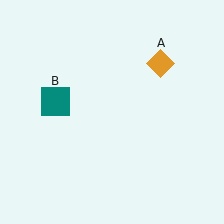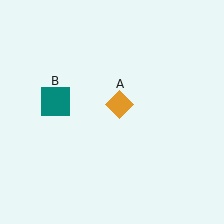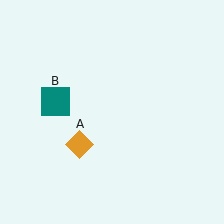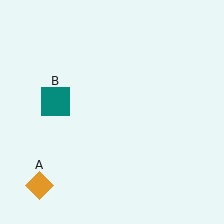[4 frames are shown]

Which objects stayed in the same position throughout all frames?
Teal square (object B) remained stationary.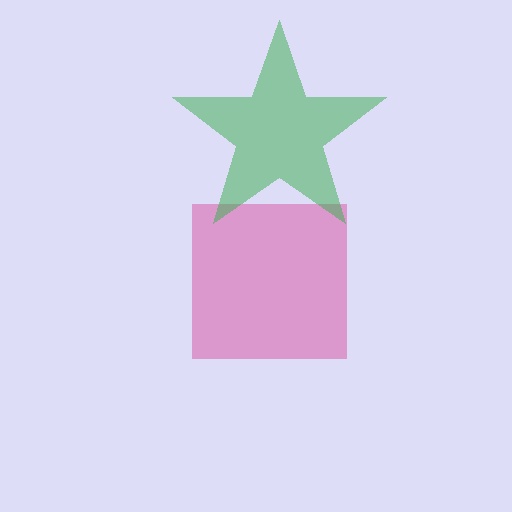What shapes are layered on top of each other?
The layered shapes are: a pink square, a green star.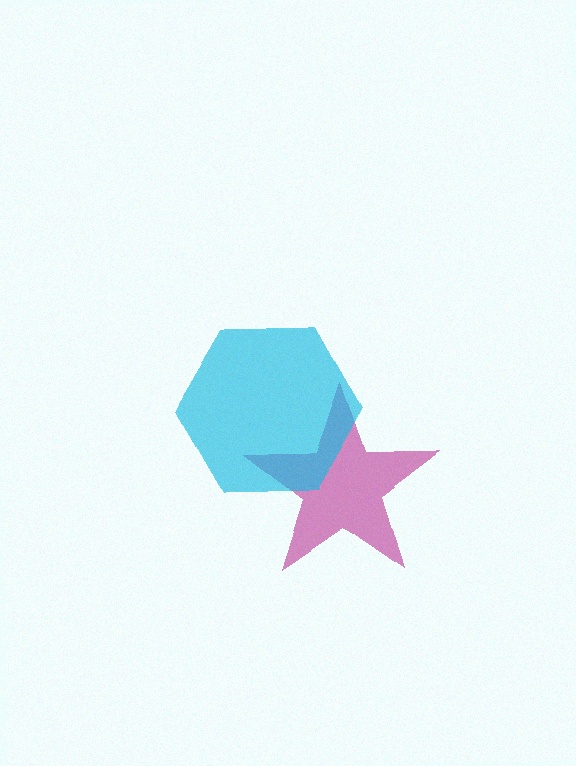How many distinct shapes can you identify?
There are 2 distinct shapes: a magenta star, a cyan hexagon.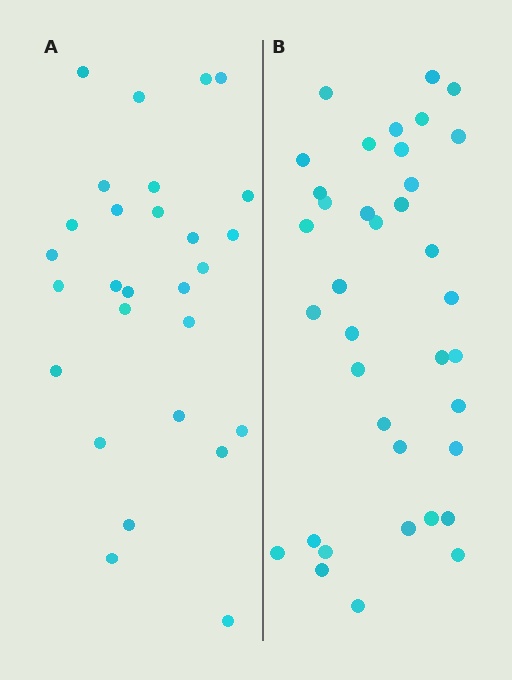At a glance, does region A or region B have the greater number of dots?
Region B (the right region) has more dots.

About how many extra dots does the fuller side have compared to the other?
Region B has roughly 8 or so more dots than region A.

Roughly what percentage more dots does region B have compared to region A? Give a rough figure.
About 30% more.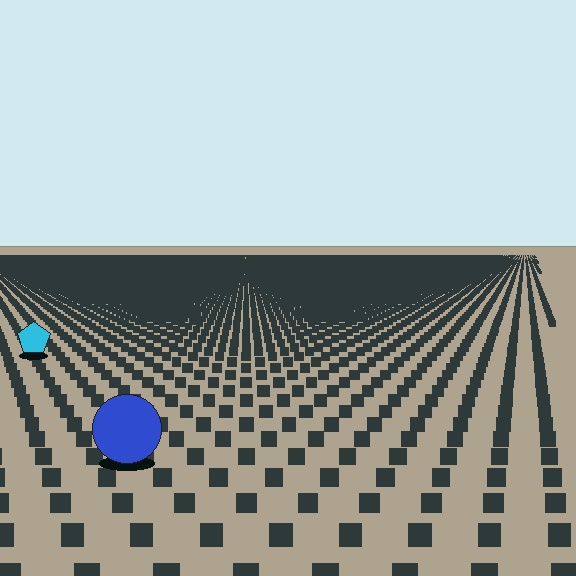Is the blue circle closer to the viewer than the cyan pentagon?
Yes. The blue circle is closer — you can tell from the texture gradient: the ground texture is coarser near it.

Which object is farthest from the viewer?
The cyan pentagon is farthest from the viewer. It appears smaller and the ground texture around it is denser.